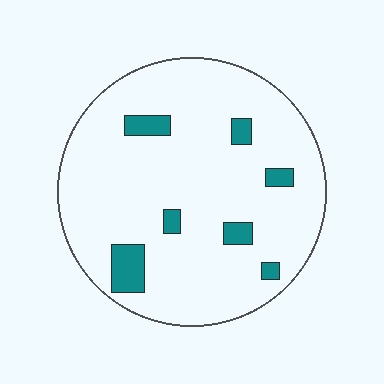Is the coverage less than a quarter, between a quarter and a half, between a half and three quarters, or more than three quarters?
Less than a quarter.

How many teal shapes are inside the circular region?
7.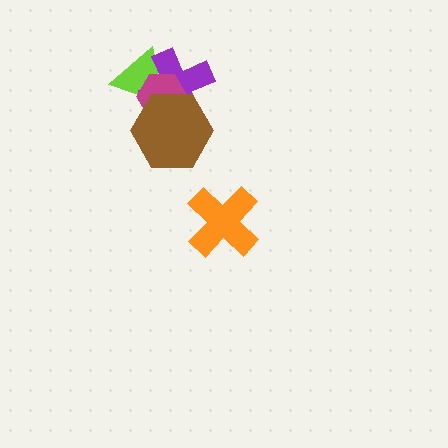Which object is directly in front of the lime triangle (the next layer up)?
The purple cross is directly in front of the lime triangle.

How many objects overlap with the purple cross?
3 objects overlap with the purple cross.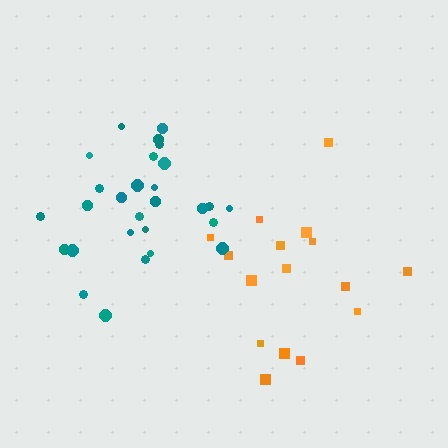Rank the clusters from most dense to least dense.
teal, orange.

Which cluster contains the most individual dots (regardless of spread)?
Teal (29).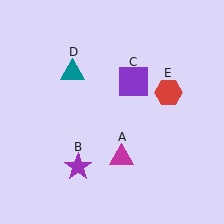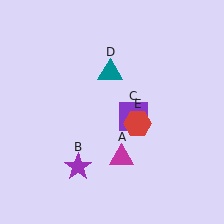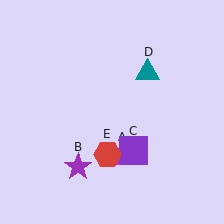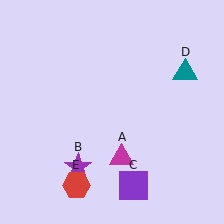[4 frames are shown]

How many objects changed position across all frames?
3 objects changed position: purple square (object C), teal triangle (object D), red hexagon (object E).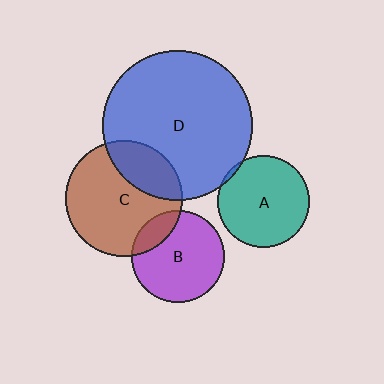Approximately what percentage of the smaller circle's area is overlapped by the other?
Approximately 5%.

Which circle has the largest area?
Circle D (blue).